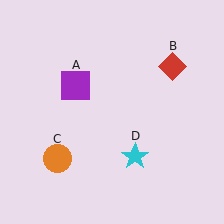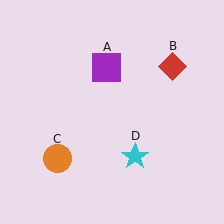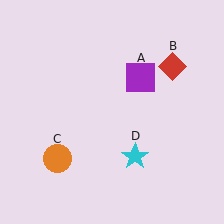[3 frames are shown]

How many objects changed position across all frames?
1 object changed position: purple square (object A).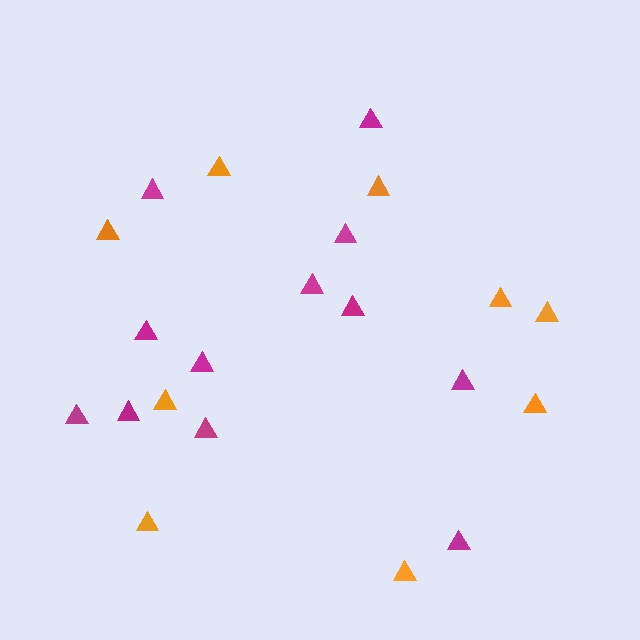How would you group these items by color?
There are 2 groups: one group of orange triangles (9) and one group of magenta triangles (12).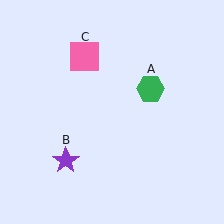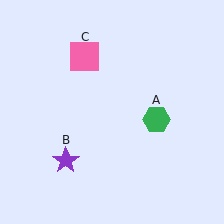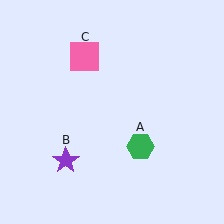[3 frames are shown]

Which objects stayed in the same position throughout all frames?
Purple star (object B) and pink square (object C) remained stationary.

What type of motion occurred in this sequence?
The green hexagon (object A) rotated clockwise around the center of the scene.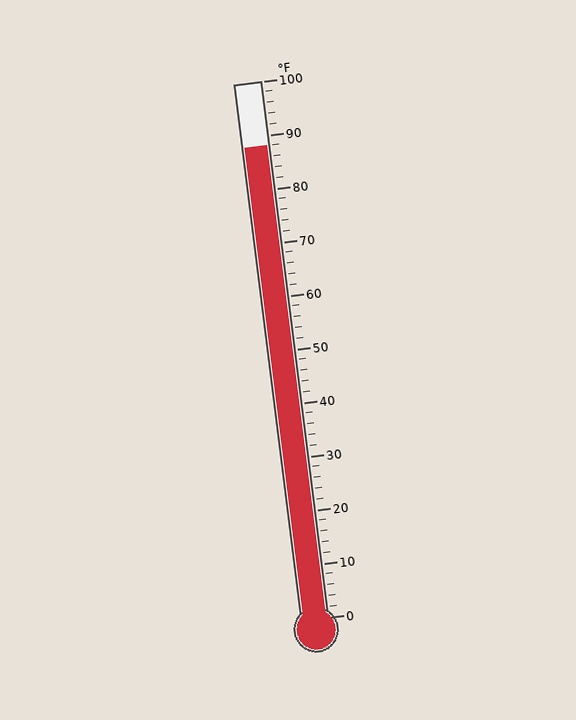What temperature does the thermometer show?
The thermometer shows approximately 88°F.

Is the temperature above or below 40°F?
The temperature is above 40°F.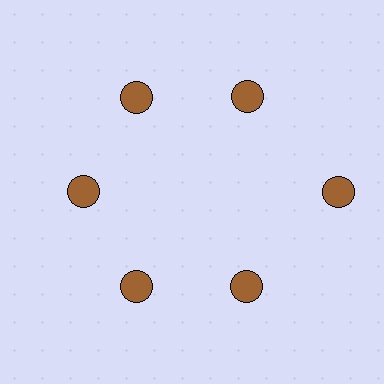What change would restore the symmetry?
The symmetry would be restored by moving it inward, back onto the ring so that all 6 circles sit at equal angles and equal distance from the center.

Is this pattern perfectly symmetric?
No. The 6 brown circles are arranged in a ring, but one element near the 3 o'clock position is pushed outward from the center, breaking the 6-fold rotational symmetry.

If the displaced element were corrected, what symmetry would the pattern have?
It would have 6-fold rotational symmetry — the pattern would map onto itself every 60 degrees.